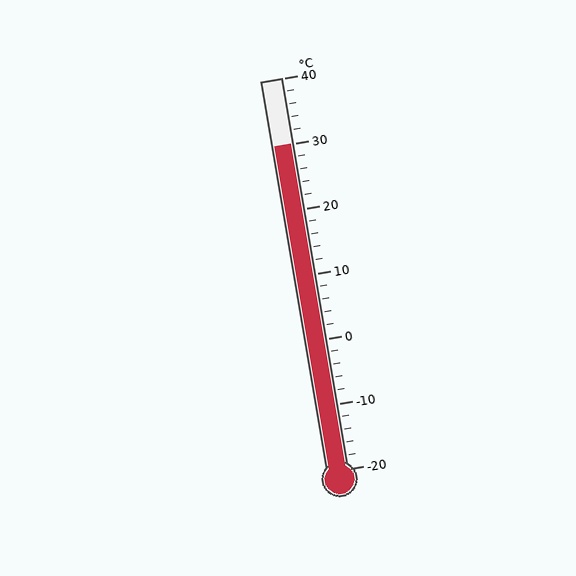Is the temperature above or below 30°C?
The temperature is at 30°C.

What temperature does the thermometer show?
The thermometer shows approximately 30°C.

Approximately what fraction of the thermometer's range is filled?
The thermometer is filled to approximately 85% of its range.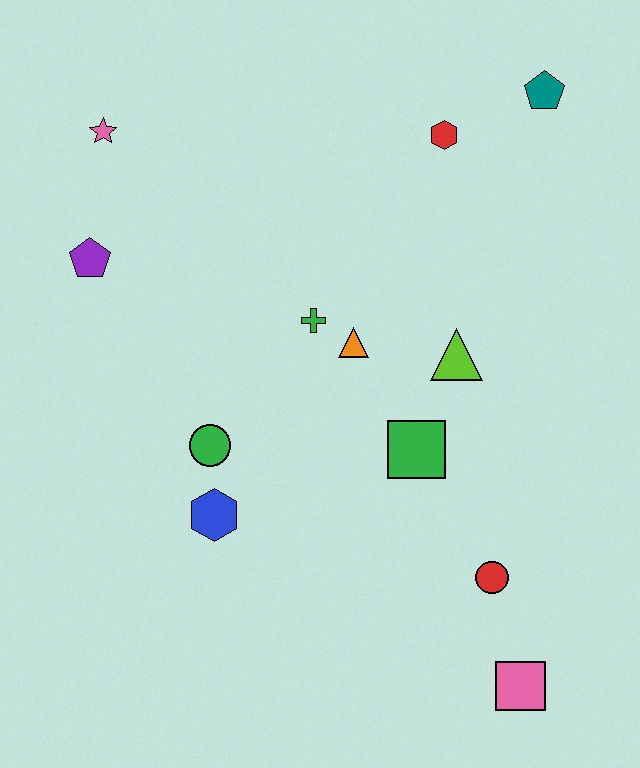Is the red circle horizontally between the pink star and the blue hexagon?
No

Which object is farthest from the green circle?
The teal pentagon is farthest from the green circle.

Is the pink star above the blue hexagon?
Yes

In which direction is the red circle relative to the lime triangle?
The red circle is below the lime triangle.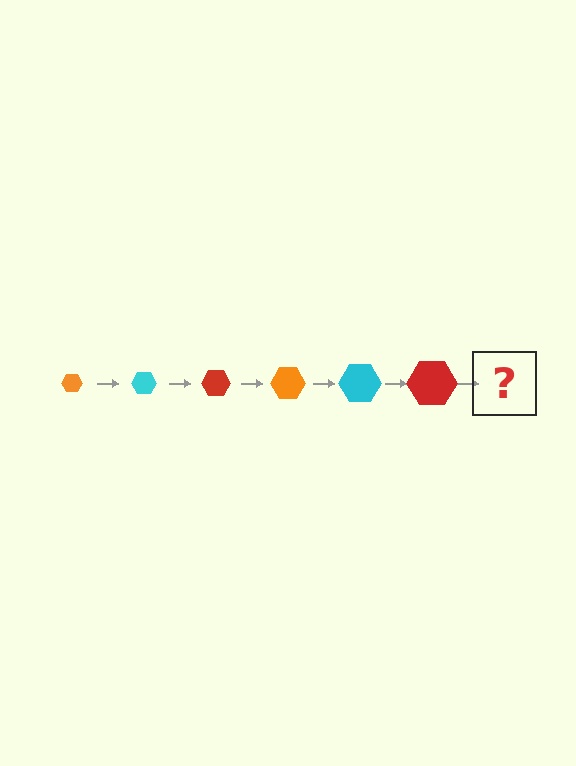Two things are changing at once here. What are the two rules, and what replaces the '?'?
The two rules are that the hexagon grows larger each step and the color cycles through orange, cyan, and red. The '?' should be an orange hexagon, larger than the previous one.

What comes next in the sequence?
The next element should be an orange hexagon, larger than the previous one.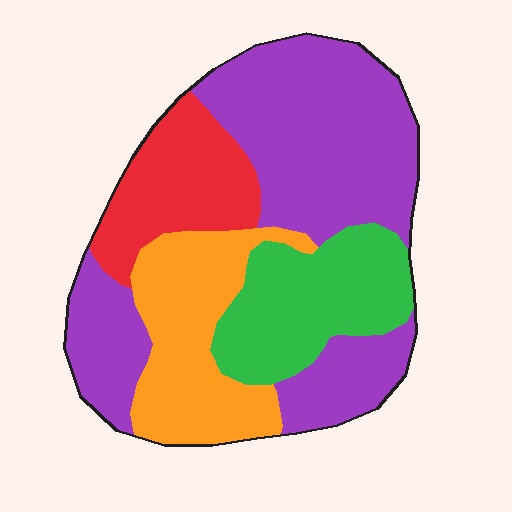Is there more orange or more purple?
Purple.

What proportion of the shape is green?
Green takes up about one fifth (1/5) of the shape.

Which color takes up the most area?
Purple, at roughly 45%.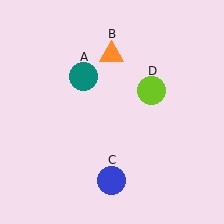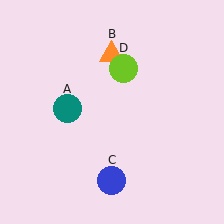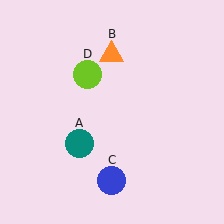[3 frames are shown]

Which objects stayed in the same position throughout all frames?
Orange triangle (object B) and blue circle (object C) remained stationary.